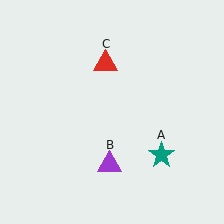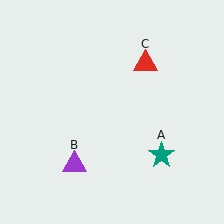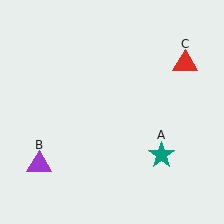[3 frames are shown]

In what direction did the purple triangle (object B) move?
The purple triangle (object B) moved left.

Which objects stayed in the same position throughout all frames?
Teal star (object A) remained stationary.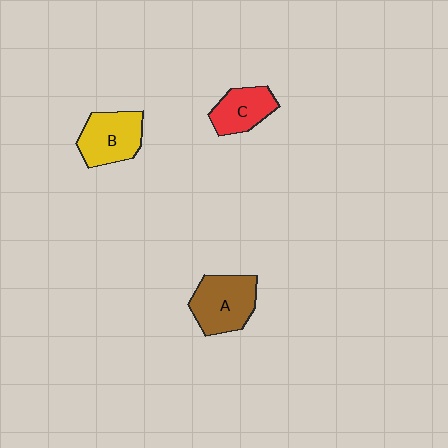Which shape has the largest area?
Shape A (brown).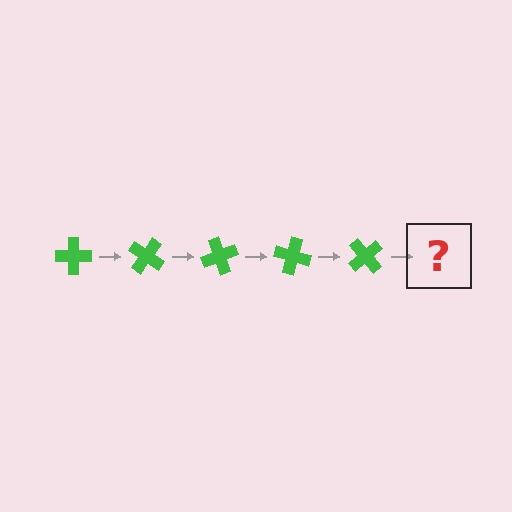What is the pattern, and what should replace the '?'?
The pattern is that the cross rotates 35 degrees each step. The '?' should be a green cross rotated 175 degrees.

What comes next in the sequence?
The next element should be a green cross rotated 175 degrees.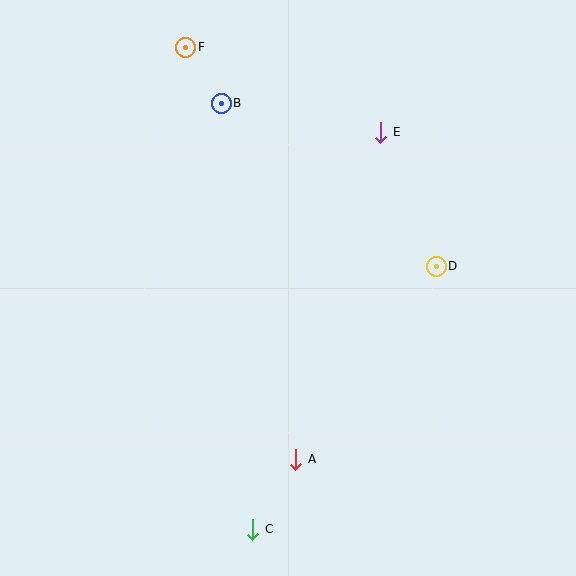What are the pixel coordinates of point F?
Point F is at (186, 47).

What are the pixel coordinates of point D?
Point D is at (436, 266).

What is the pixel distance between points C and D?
The distance between C and D is 321 pixels.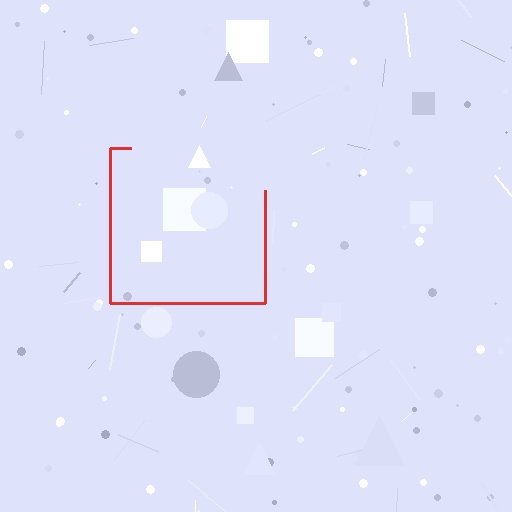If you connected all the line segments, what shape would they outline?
They would outline a square.